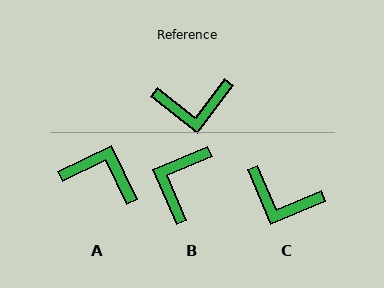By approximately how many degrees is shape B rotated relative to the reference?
Approximately 119 degrees clockwise.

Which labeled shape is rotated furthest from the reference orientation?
A, about 153 degrees away.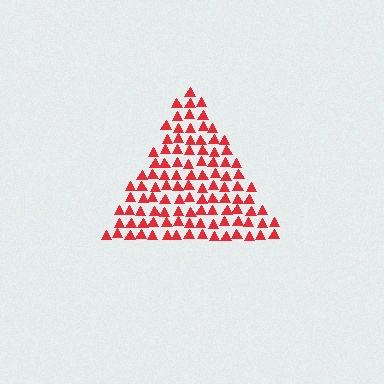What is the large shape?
The large shape is a triangle.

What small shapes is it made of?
It is made of small triangles.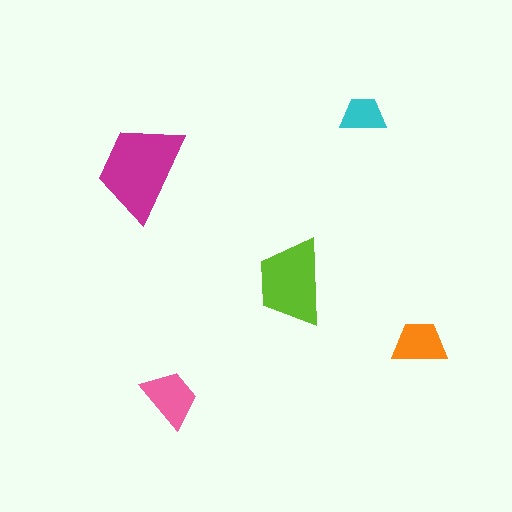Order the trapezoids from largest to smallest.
the magenta one, the lime one, the pink one, the orange one, the cyan one.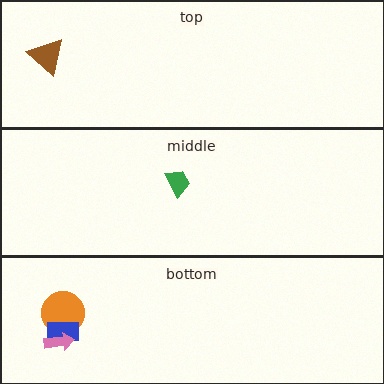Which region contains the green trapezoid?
The middle region.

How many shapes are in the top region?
1.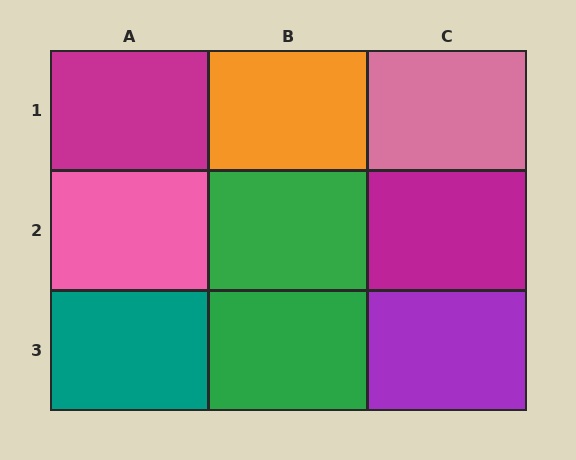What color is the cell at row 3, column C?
Purple.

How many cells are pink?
2 cells are pink.